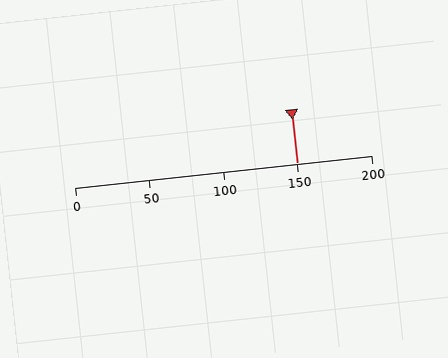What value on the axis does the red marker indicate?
The marker indicates approximately 150.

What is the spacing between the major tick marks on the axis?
The major ticks are spaced 50 apart.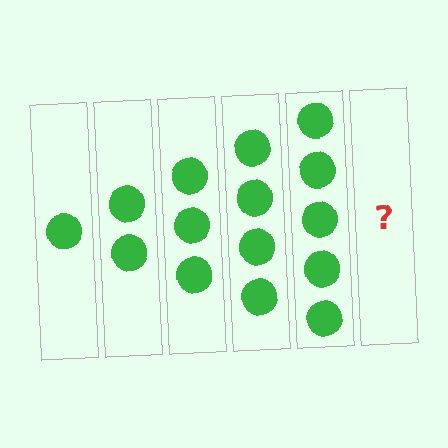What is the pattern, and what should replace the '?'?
The pattern is that each step adds one more circle. The '?' should be 6 circles.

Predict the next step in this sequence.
The next step is 6 circles.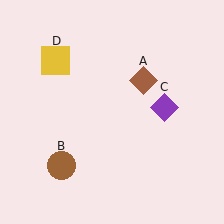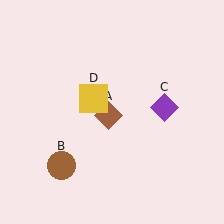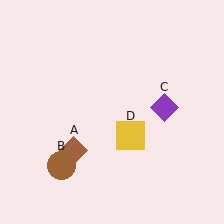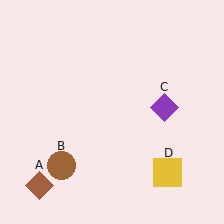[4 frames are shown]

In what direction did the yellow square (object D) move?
The yellow square (object D) moved down and to the right.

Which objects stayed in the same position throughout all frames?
Brown circle (object B) and purple diamond (object C) remained stationary.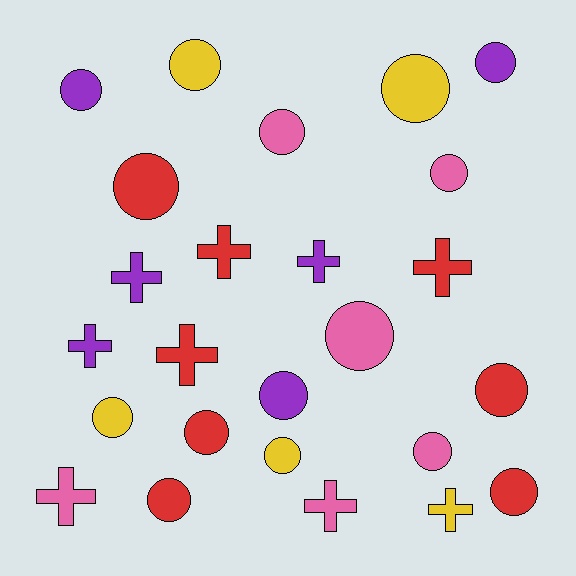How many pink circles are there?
There are 4 pink circles.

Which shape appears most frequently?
Circle, with 16 objects.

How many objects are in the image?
There are 25 objects.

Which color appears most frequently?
Red, with 8 objects.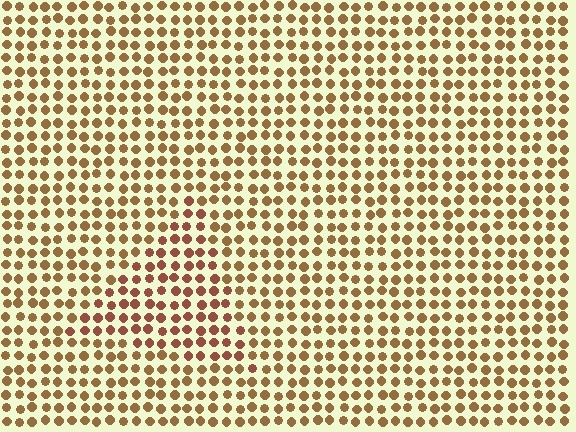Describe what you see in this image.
The image is filled with small brown elements in a uniform arrangement. A triangle-shaped region is visible where the elements are tinted to a slightly different hue, forming a subtle color boundary.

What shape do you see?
I see a triangle.